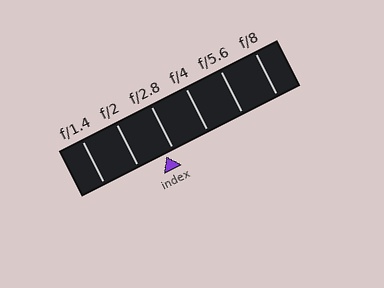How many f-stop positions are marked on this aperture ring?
There are 6 f-stop positions marked.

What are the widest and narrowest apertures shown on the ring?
The widest aperture shown is f/1.4 and the narrowest is f/8.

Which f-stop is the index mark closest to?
The index mark is closest to f/2.8.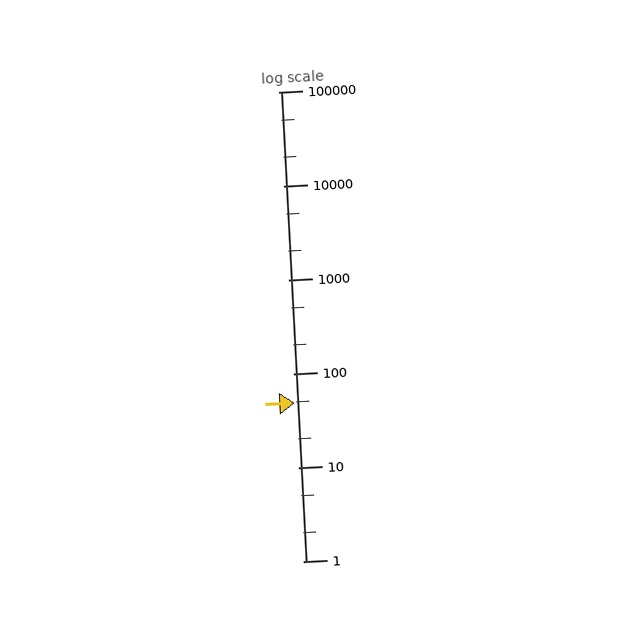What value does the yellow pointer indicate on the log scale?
The pointer indicates approximately 49.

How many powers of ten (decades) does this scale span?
The scale spans 5 decades, from 1 to 100000.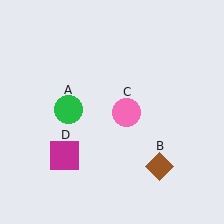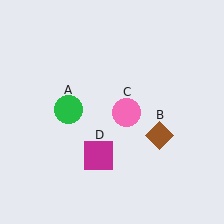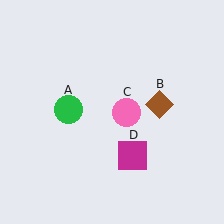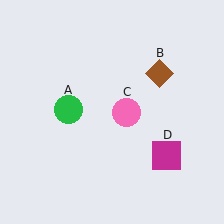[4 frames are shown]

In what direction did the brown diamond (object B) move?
The brown diamond (object B) moved up.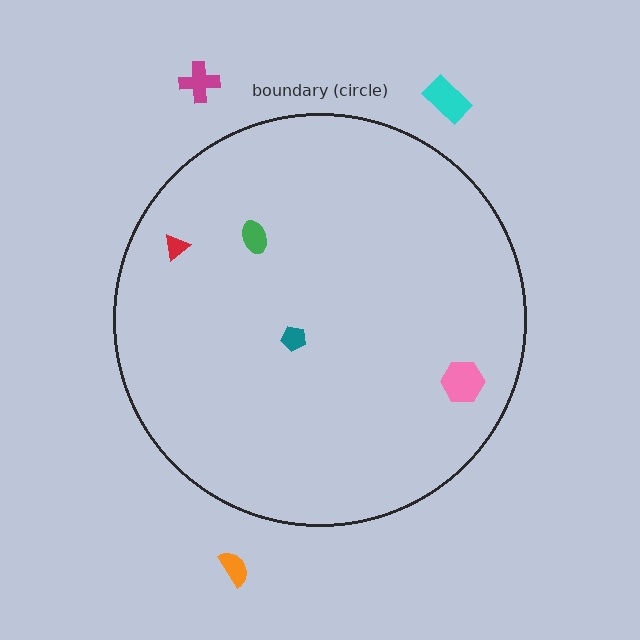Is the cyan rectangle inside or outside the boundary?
Outside.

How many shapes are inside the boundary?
4 inside, 3 outside.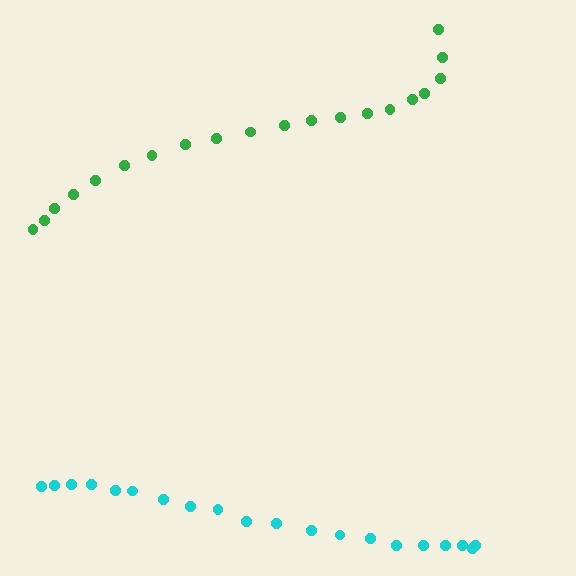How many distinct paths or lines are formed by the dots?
There are 2 distinct paths.